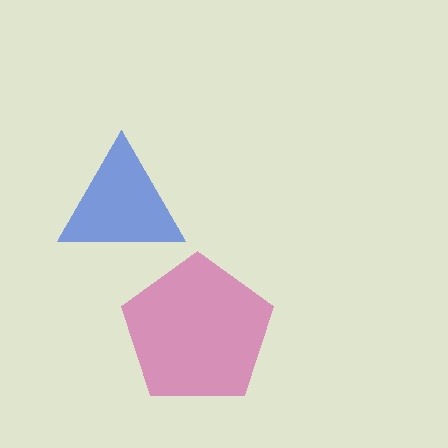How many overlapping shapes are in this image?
There are 2 overlapping shapes in the image.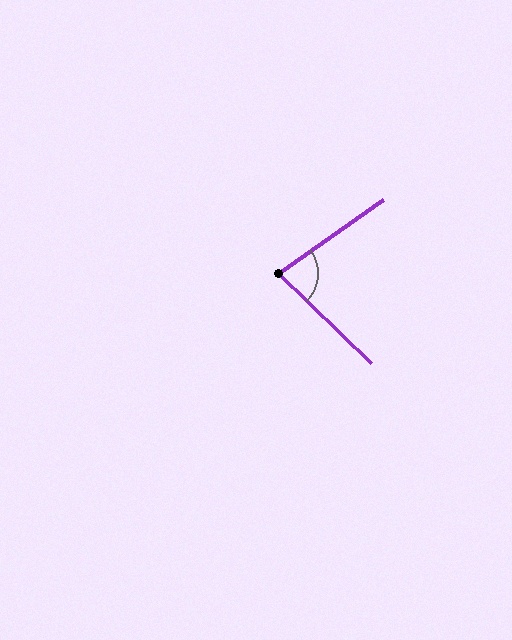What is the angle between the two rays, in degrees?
Approximately 79 degrees.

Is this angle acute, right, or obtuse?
It is acute.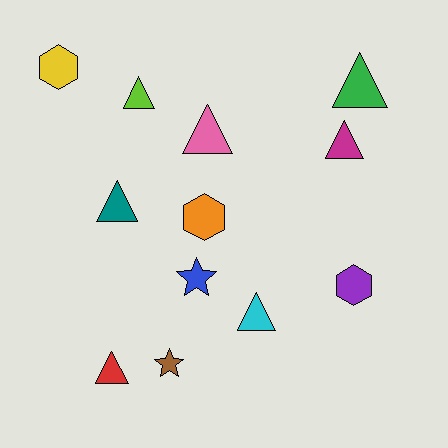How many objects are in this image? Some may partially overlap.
There are 12 objects.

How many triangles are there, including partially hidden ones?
There are 7 triangles.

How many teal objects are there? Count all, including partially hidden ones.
There is 1 teal object.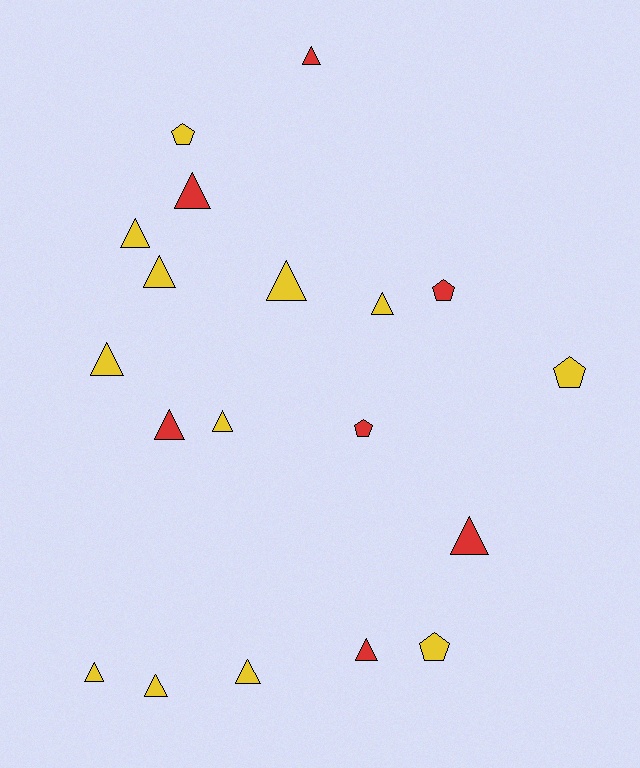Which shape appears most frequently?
Triangle, with 14 objects.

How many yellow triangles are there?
There are 9 yellow triangles.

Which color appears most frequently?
Yellow, with 12 objects.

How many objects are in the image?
There are 19 objects.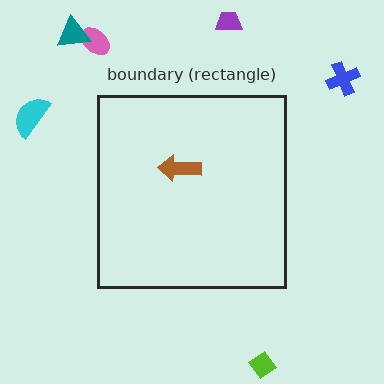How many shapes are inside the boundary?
1 inside, 6 outside.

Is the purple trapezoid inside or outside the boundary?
Outside.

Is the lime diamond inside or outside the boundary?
Outside.